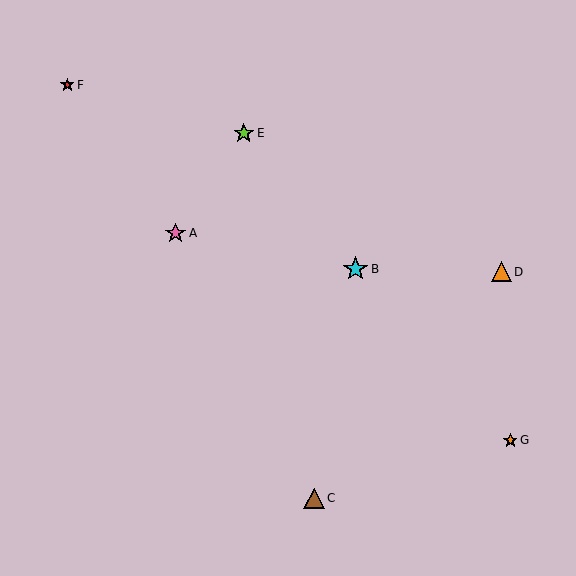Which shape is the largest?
The cyan star (labeled B) is the largest.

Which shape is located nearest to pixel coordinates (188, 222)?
The pink star (labeled A) at (175, 233) is nearest to that location.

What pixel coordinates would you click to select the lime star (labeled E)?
Click at (244, 133) to select the lime star E.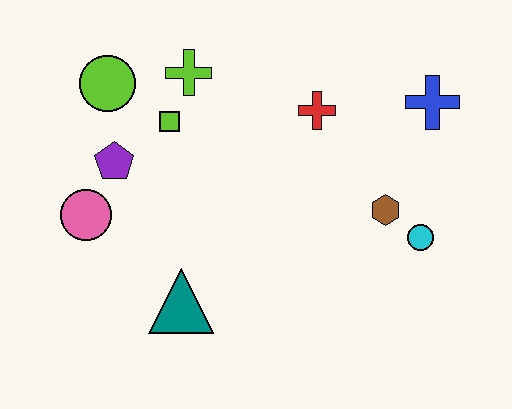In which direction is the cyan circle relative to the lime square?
The cyan circle is to the right of the lime square.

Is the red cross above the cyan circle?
Yes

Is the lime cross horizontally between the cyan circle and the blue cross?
No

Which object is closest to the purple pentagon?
The pink circle is closest to the purple pentagon.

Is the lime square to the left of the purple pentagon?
No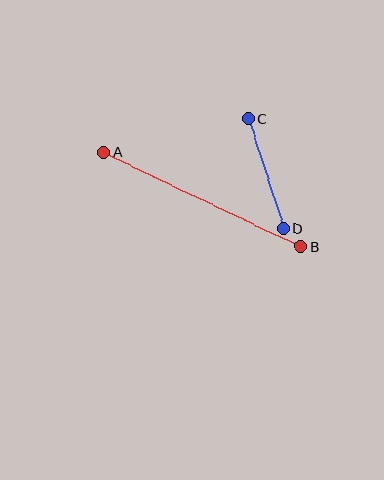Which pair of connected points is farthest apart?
Points A and B are farthest apart.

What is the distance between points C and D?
The distance is approximately 116 pixels.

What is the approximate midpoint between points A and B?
The midpoint is at approximately (202, 199) pixels.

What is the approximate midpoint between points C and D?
The midpoint is at approximately (266, 174) pixels.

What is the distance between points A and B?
The distance is approximately 218 pixels.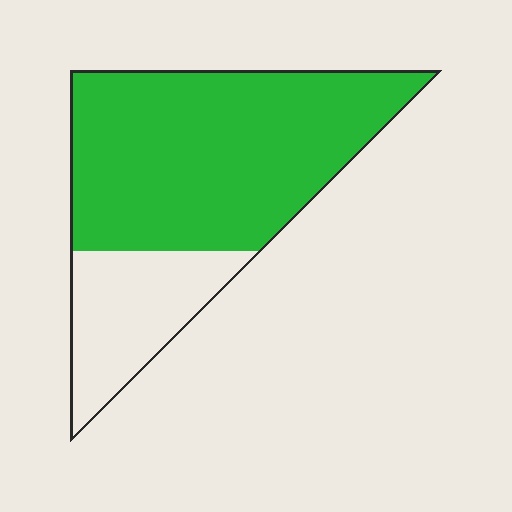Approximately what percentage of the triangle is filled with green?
Approximately 75%.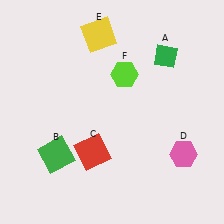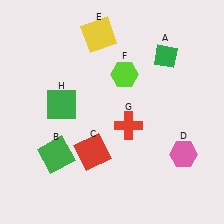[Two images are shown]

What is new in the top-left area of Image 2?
A green square (H) was added in the top-left area of Image 2.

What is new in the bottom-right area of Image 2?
A red cross (G) was added in the bottom-right area of Image 2.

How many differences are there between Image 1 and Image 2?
There are 2 differences between the two images.